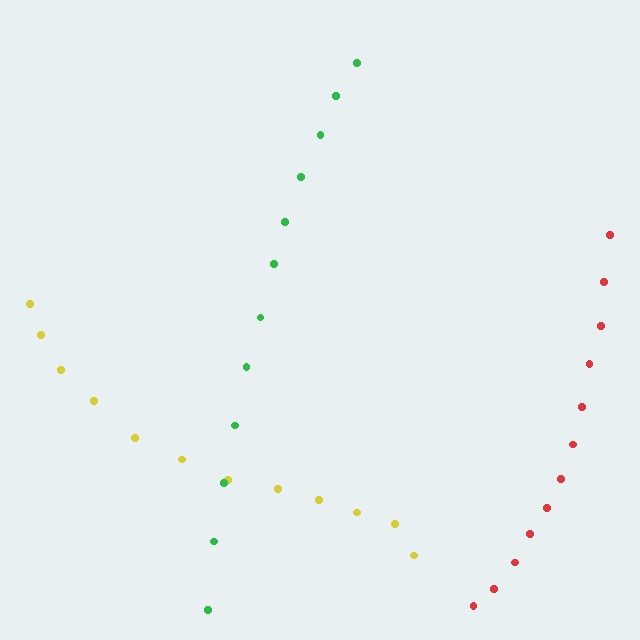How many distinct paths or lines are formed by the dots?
There are 3 distinct paths.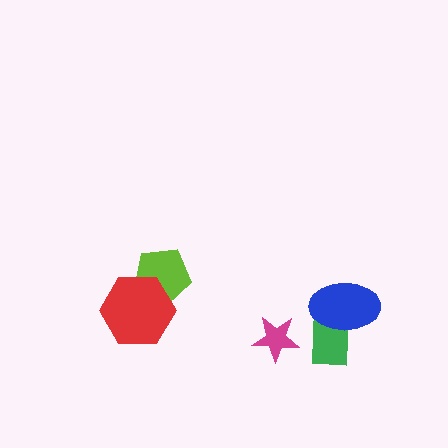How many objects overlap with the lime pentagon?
1 object overlaps with the lime pentagon.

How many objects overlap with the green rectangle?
1 object overlaps with the green rectangle.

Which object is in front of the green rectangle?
The blue ellipse is in front of the green rectangle.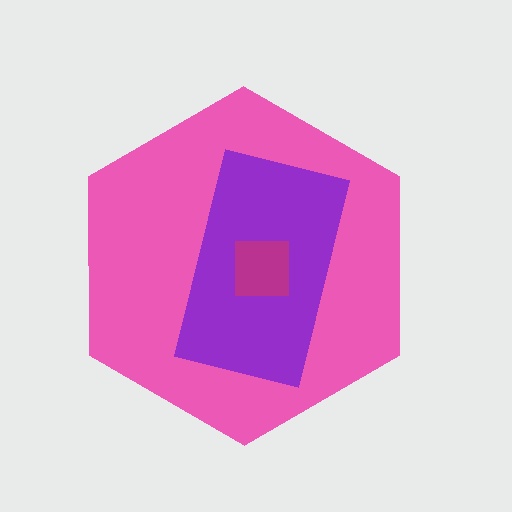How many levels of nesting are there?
3.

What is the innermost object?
The magenta square.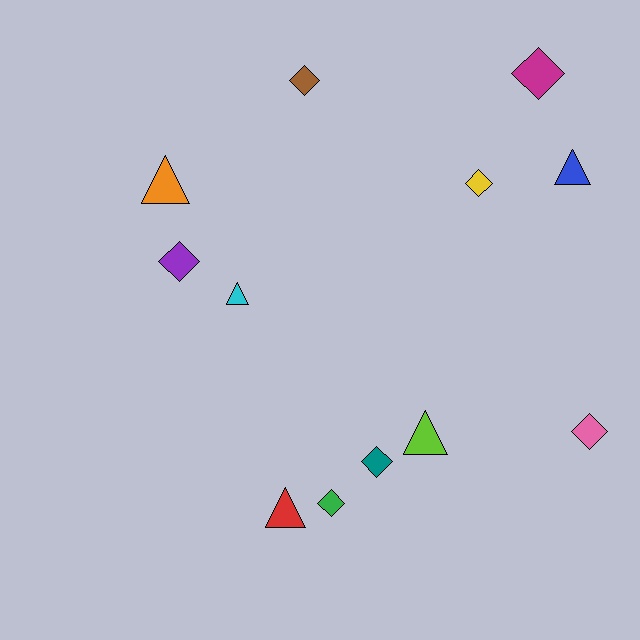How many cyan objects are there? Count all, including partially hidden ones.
There is 1 cyan object.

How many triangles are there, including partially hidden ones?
There are 5 triangles.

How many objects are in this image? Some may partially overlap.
There are 12 objects.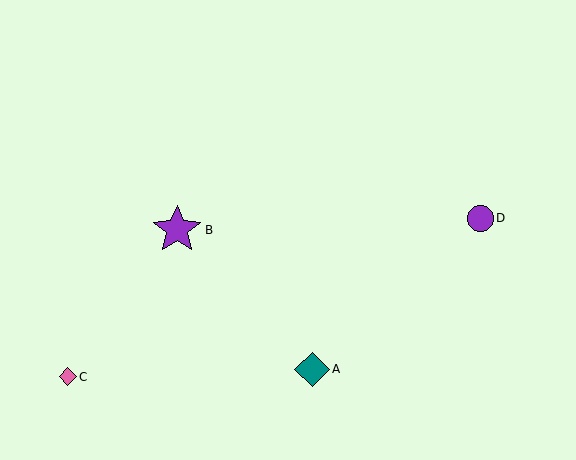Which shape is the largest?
The purple star (labeled B) is the largest.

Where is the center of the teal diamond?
The center of the teal diamond is at (312, 369).